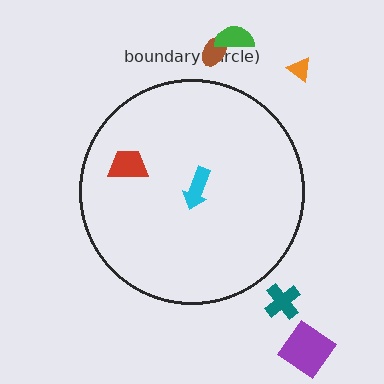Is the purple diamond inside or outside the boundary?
Outside.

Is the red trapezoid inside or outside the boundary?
Inside.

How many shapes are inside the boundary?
2 inside, 5 outside.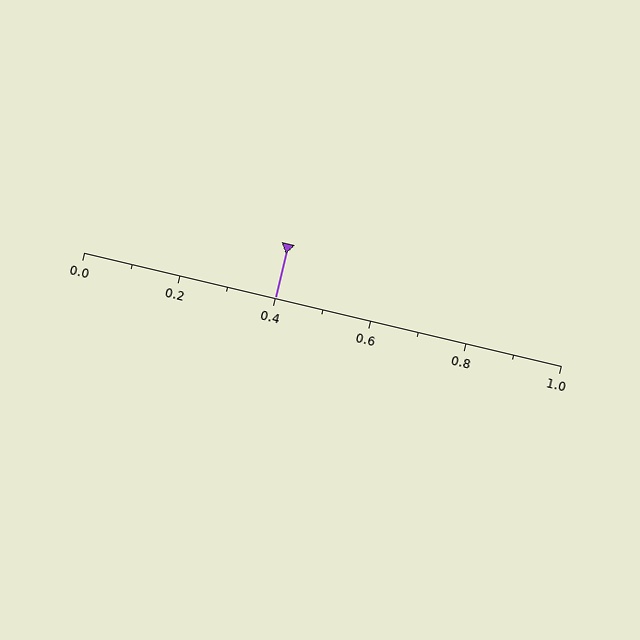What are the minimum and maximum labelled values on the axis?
The axis runs from 0.0 to 1.0.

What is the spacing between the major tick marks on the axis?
The major ticks are spaced 0.2 apart.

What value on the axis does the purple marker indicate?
The marker indicates approximately 0.4.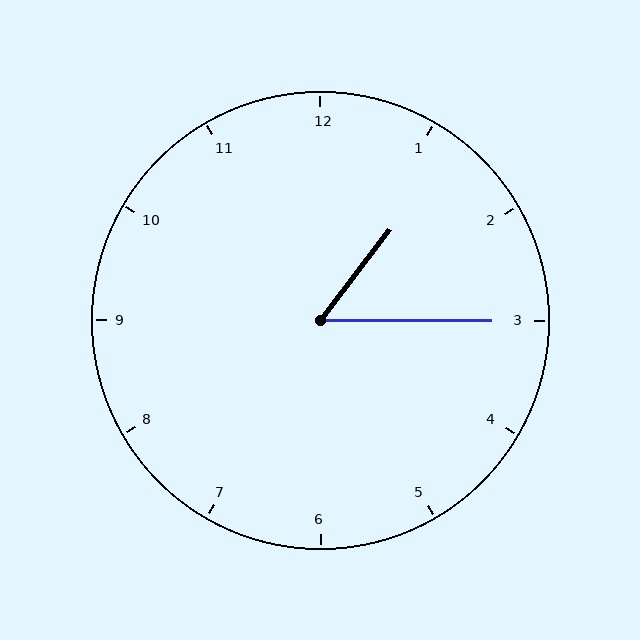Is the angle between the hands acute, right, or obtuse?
It is acute.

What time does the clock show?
1:15.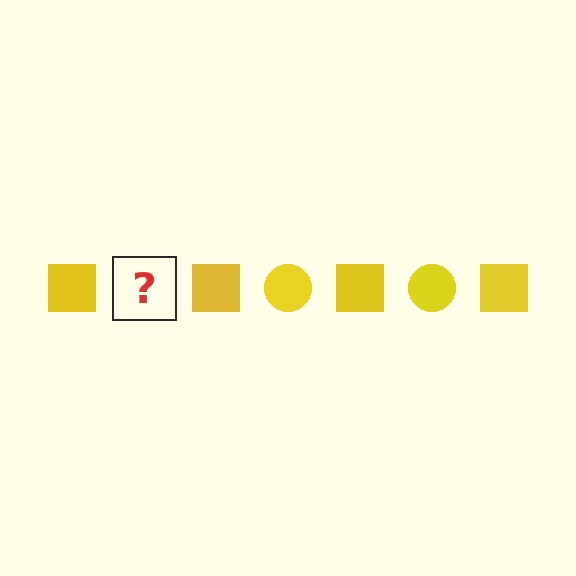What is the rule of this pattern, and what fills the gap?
The rule is that the pattern cycles through square, circle shapes in yellow. The gap should be filled with a yellow circle.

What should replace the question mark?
The question mark should be replaced with a yellow circle.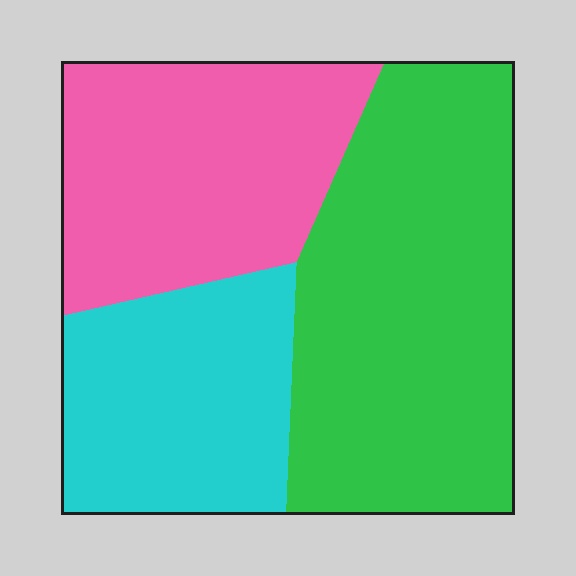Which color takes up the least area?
Cyan, at roughly 25%.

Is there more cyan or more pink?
Pink.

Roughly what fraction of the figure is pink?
Pink covers 30% of the figure.